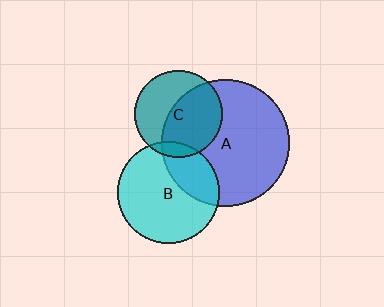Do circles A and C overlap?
Yes.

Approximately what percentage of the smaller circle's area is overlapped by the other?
Approximately 55%.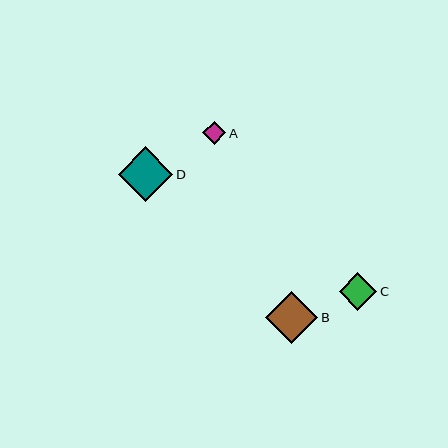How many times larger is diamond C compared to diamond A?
Diamond C is approximately 1.6 times the size of diamond A.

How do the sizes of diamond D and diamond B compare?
Diamond D and diamond B are approximately the same size.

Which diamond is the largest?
Diamond D is the largest with a size of approximately 54 pixels.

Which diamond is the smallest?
Diamond A is the smallest with a size of approximately 23 pixels.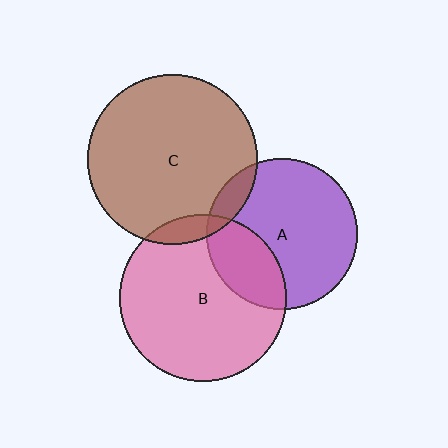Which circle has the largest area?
Circle C (brown).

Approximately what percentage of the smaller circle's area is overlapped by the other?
Approximately 25%.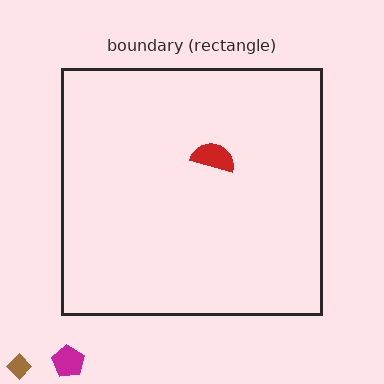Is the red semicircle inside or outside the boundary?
Inside.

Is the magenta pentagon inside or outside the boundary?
Outside.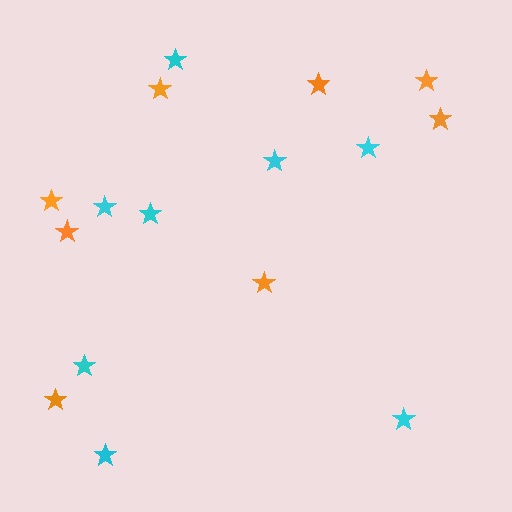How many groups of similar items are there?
There are 2 groups: one group of cyan stars (8) and one group of orange stars (8).